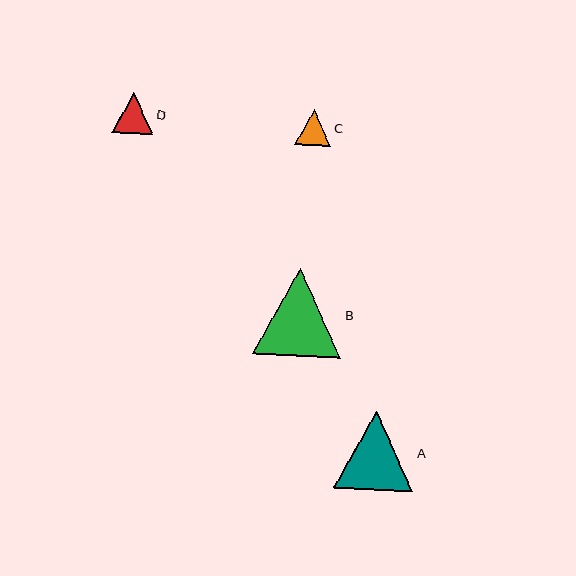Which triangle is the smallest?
Triangle C is the smallest with a size of approximately 36 pixels.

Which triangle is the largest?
Triangle B is the largest with a size of approximately 88 pixels.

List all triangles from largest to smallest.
From largest to smallest: B, A, D, C.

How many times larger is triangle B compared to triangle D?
Triangle B is approximately 2.2 times the size of triangle D.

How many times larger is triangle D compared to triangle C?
Triangle D is approximately 1.1 times the size of triangle C.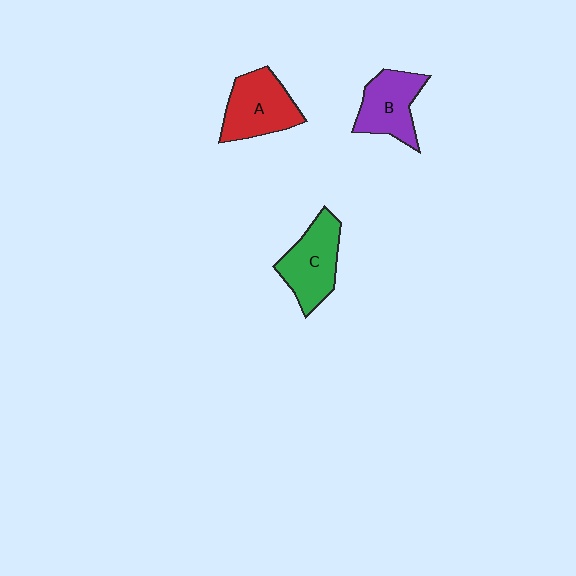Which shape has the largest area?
Shape A (red).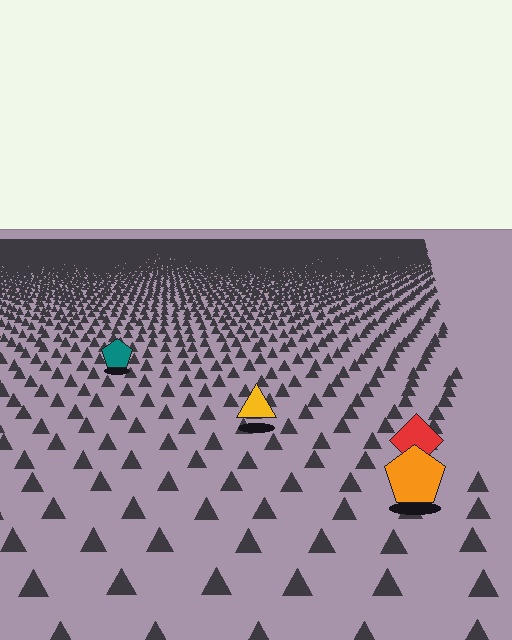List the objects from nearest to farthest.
From nearest to farthest: the orange pentagon, the red diamond, the yellow triangle, the teal pentagon.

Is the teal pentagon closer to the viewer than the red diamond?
No. The red diamond is closer — you can tell from the texture gradient: the ground texture is coarser near it.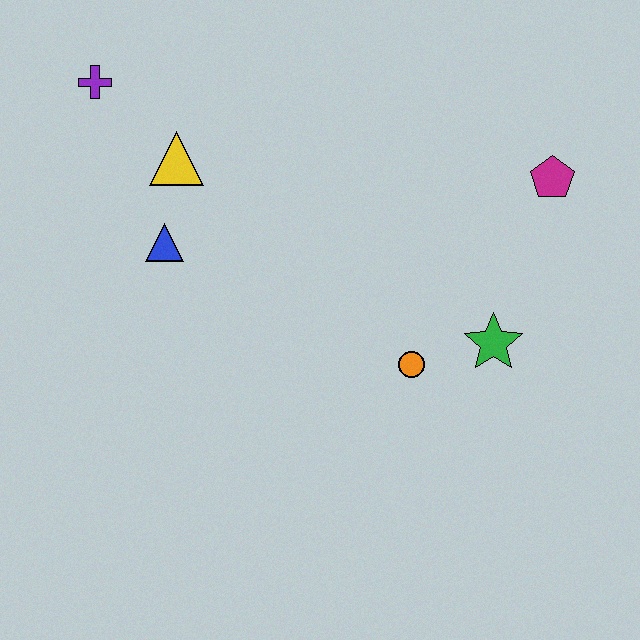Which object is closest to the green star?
The orange circle is closest to the green star.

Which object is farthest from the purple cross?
The green star is farthest from the purple cross.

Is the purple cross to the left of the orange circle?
Yes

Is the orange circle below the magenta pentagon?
Yes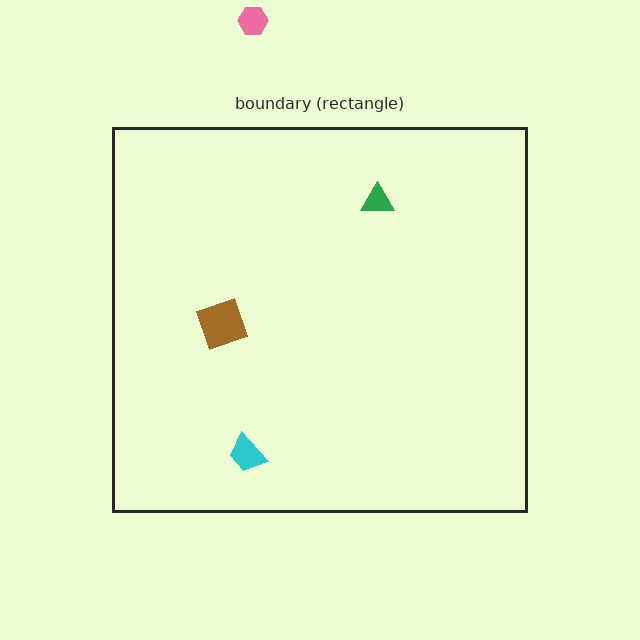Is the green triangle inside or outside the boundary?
Inside.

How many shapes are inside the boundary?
3 inside, 1 outside.